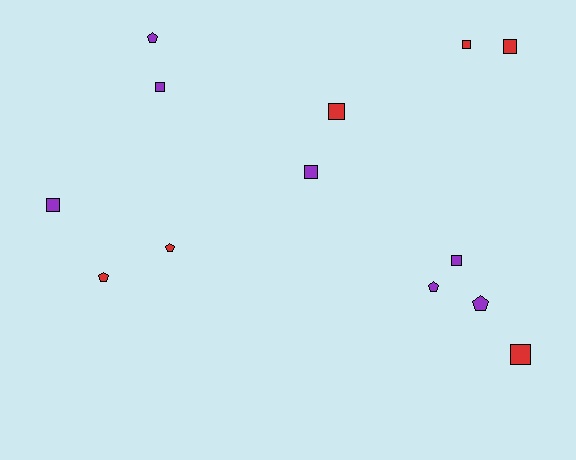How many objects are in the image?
There are 13 objects.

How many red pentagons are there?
There are 2 red pentagons.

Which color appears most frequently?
Purple, with 7 objects.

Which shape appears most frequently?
Square, with 8 objects.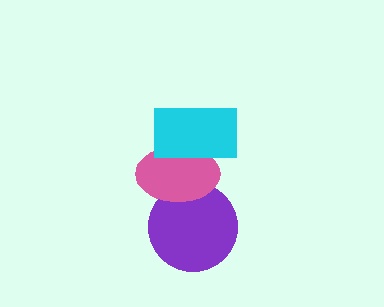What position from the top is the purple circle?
The purple circle is 3rd from the top.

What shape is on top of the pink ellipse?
The cyan rectangle is on top of the pink ellipse.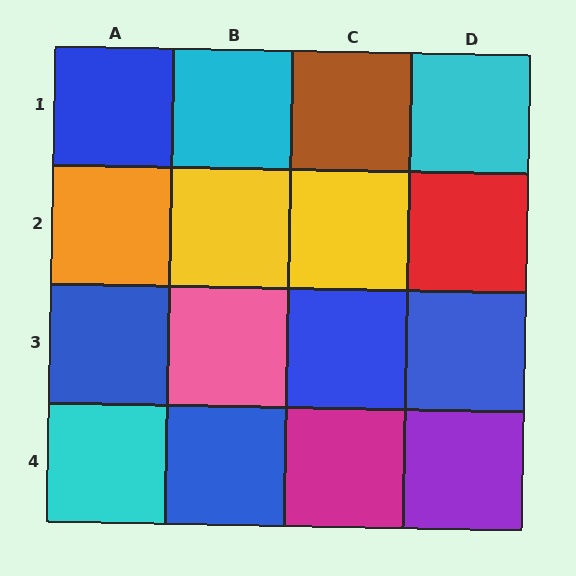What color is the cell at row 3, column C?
Blue.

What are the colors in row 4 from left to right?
Cyan, blue, magenta, purple.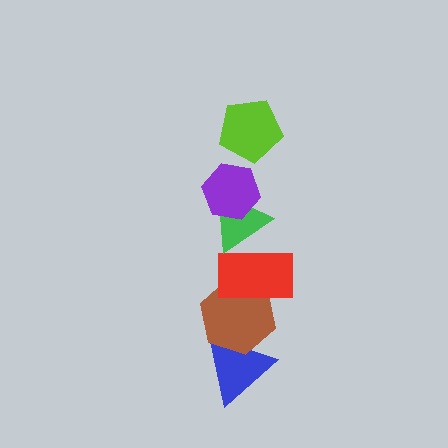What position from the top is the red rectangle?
The red rectangle is 4th from the top.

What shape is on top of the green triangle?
The purple hexagon is on top of the green triangle.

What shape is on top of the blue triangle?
The brown hexagon is on top of the blue triangle.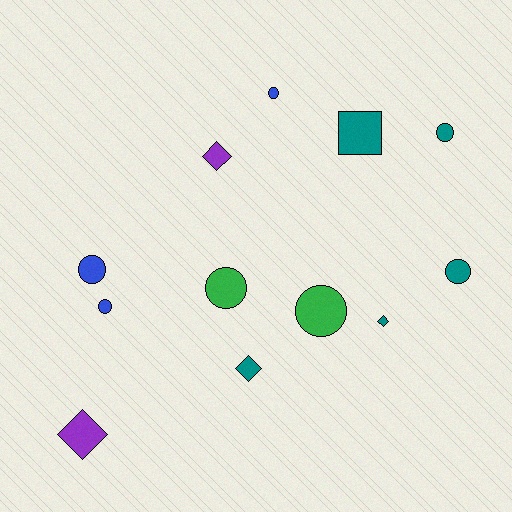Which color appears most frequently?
Teal, with 5 objects.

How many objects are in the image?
There are 12 objects.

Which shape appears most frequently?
Circle, with 7 objects.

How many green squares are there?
There are no green squares.